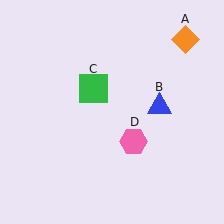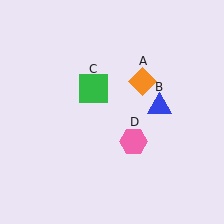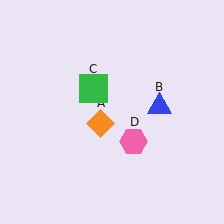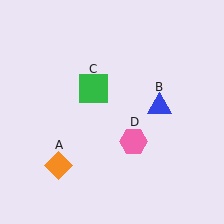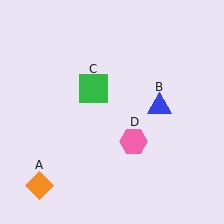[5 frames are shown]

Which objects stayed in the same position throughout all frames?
Blue triangle (object B) and green square (object C) and pink hexagon (object D) remained stationary.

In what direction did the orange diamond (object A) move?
The orange diamond (object A) moved down and to the left.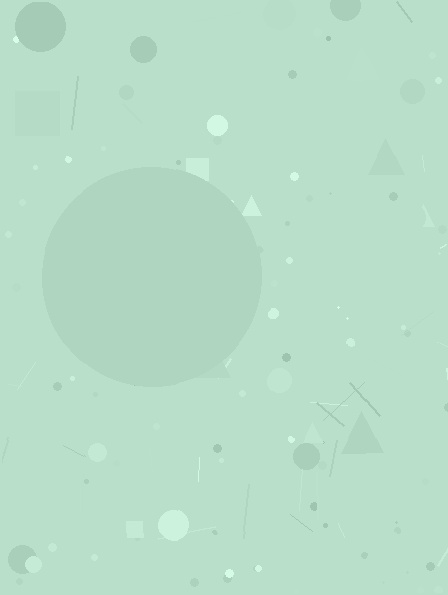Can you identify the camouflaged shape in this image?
The camouflaged shape is a circle.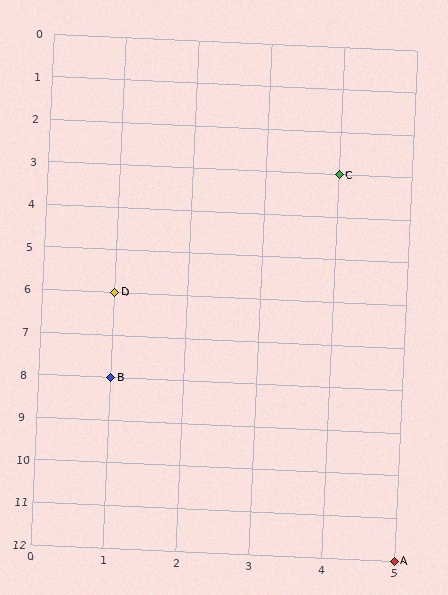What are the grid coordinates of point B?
Point B is at grid coordinates (1, 8).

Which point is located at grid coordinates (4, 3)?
Point C is at (4, 3).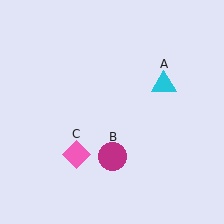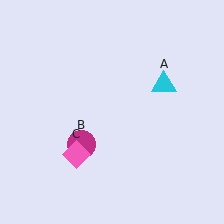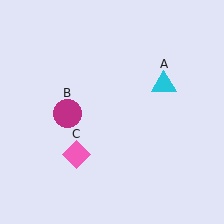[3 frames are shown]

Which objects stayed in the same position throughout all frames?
Cyan triangle (object A) and pink diamond (object C) remained stationary.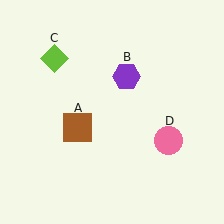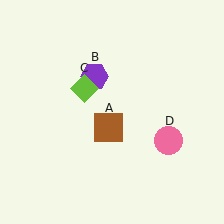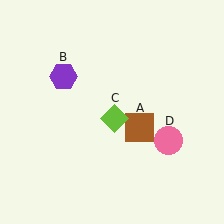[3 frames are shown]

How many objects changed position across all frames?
3 objects changed position: brown square (object A), purple hexagon (object B), lime diamond (object C).